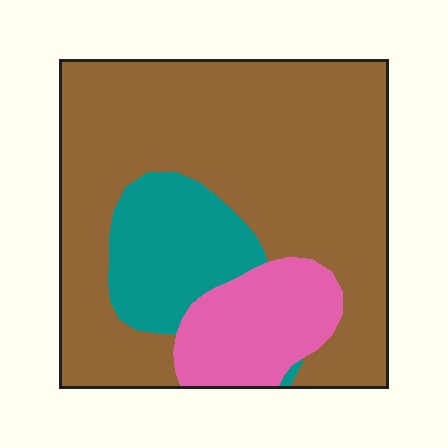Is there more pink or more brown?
Brown.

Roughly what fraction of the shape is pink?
Pink covers around 15% of the shape.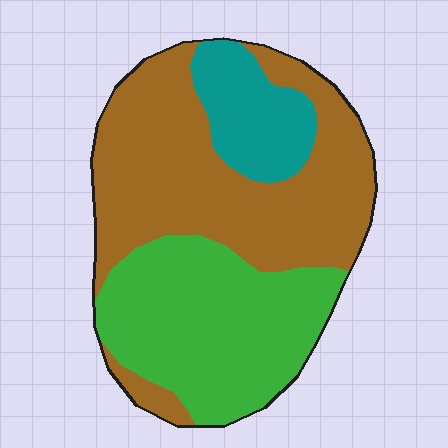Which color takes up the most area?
Brown, at roughly 50%.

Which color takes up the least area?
Teal, at roughly 15%.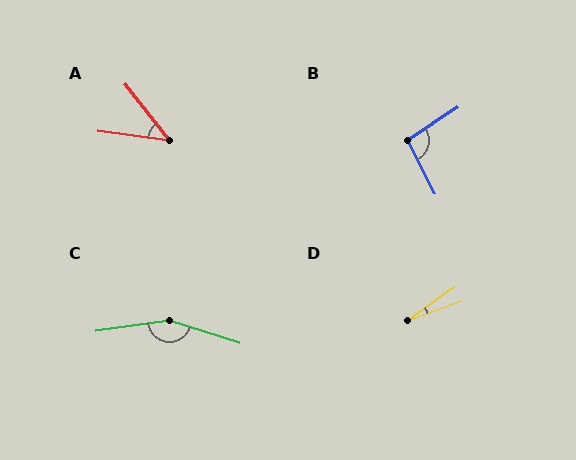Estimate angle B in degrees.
Approximately 96 degrees.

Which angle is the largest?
C, at approximately 154 degrees.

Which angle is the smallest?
D, at approximately 16 degrees.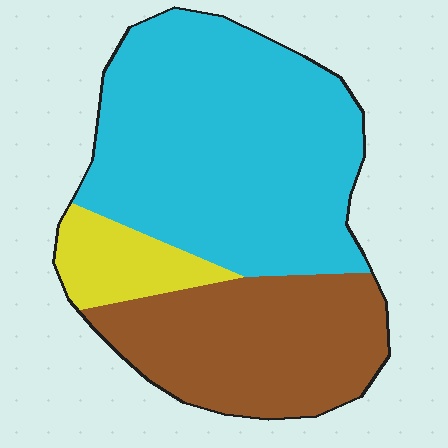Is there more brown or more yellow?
Brown.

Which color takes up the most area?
Cyan, at roughly 55%.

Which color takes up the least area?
Yellow, at roughly 10%.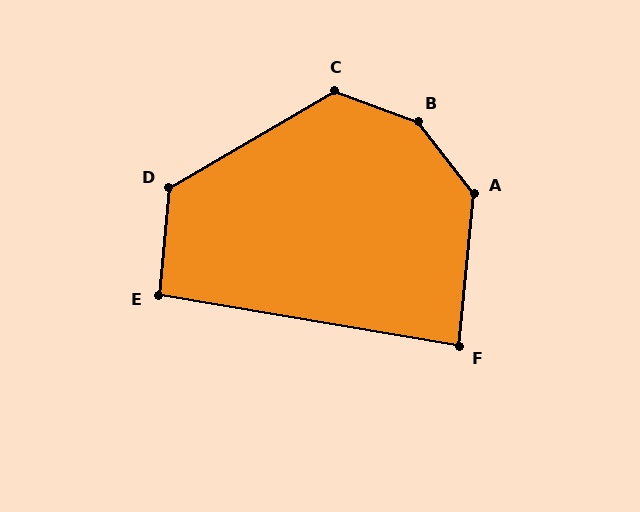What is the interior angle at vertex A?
Approximately 137 degrees (obtuse).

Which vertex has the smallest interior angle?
F, at approximately 86 degrees.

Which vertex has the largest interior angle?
B, at approximately 148 degrees.